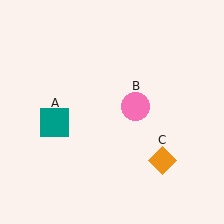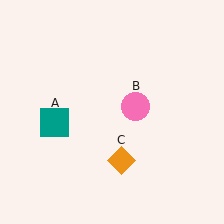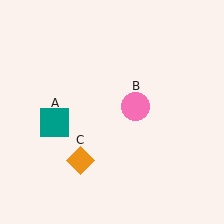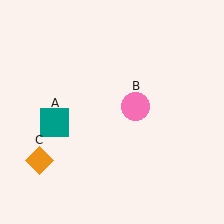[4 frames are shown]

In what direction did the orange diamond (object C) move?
The orange diamond (object C) moved left.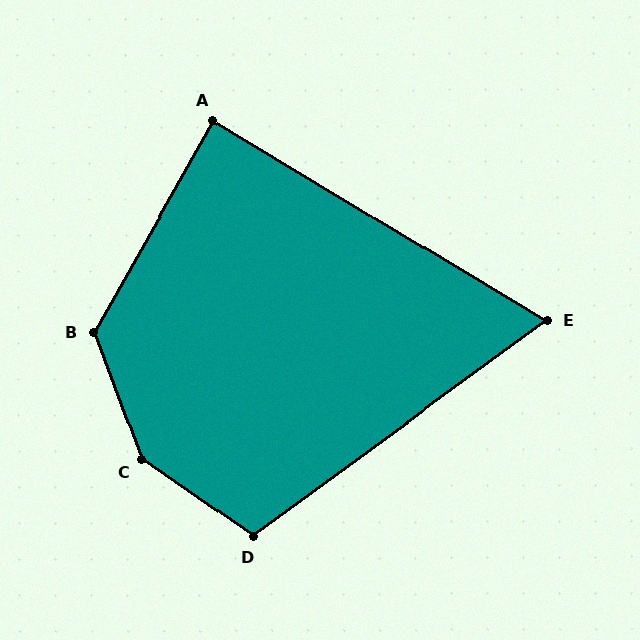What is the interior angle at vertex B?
Approximately 130 degrees (obtuse).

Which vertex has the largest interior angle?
C, at approximately 145 degrees.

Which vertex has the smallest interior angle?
E, at approximately 67 degrees.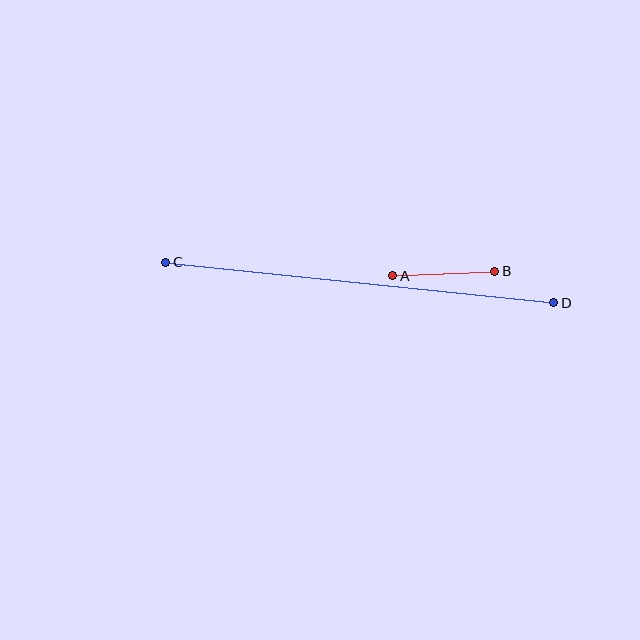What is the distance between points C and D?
The distance is approximately 390 pixels.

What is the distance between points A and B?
The distance is approximately 102 pixels.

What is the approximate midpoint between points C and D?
The midpoint is at approximately (360, 283) pixels.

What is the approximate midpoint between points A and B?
The midpoint is at approximately (444, 274) pixels.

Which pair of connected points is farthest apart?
Points C and D are farthest apart.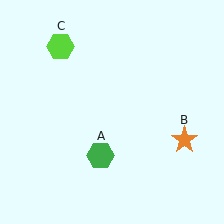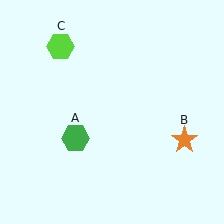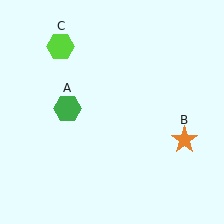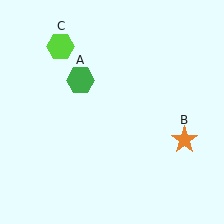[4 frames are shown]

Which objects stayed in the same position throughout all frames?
Orange star (object B) and lime hexagon (object C) remained stationary.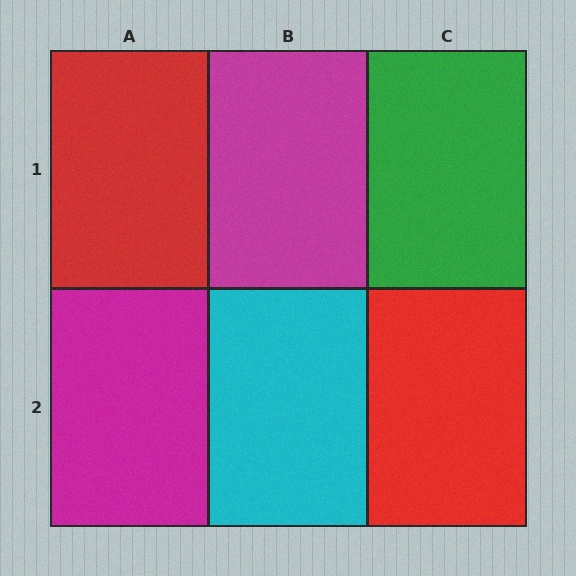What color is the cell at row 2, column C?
Red.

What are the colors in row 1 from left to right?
Red, magenta, green.